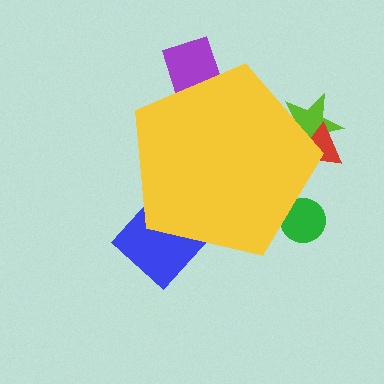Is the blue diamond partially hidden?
Yes, the blue diamond is partially hidden behind the yellow pentagon.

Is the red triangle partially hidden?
Yes, the red triangle is partially hidden behind the yellow pentagon.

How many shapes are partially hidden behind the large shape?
5 shapes are partially hidden.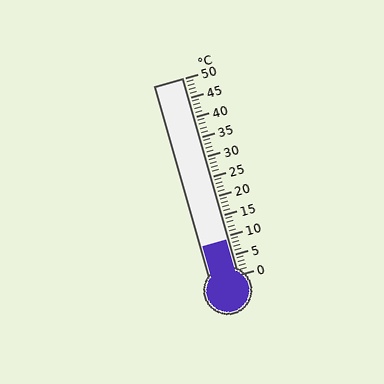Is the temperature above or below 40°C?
The temperature is below 40°C.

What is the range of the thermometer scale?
The thermometer scale ranges from 0°C to 50°C.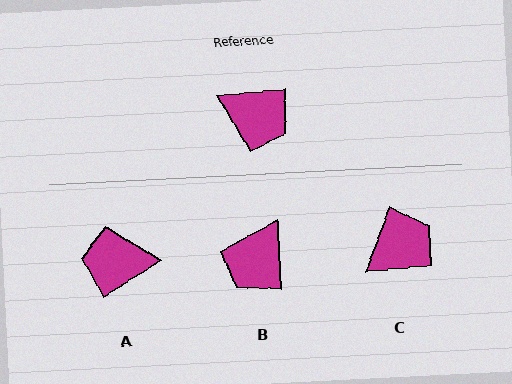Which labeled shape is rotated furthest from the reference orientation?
A, about 152 degrees away.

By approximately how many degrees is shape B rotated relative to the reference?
Approximately 92 degrees clockwise.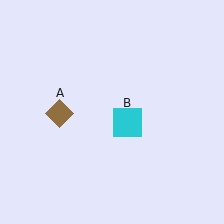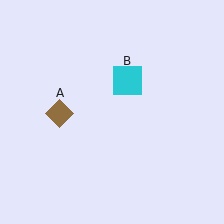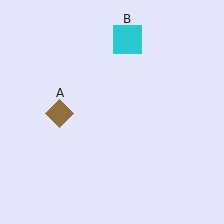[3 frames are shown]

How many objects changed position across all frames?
1 object changed position: cyan square (object B).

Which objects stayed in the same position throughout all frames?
Brown diamond (object A) remained stationary.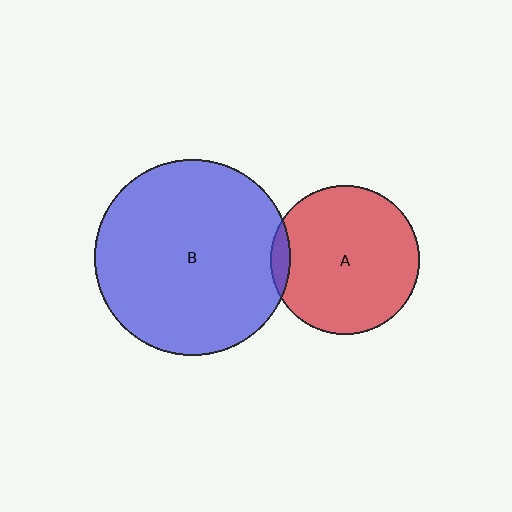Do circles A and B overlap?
Yes.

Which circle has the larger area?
Circle B (blue).